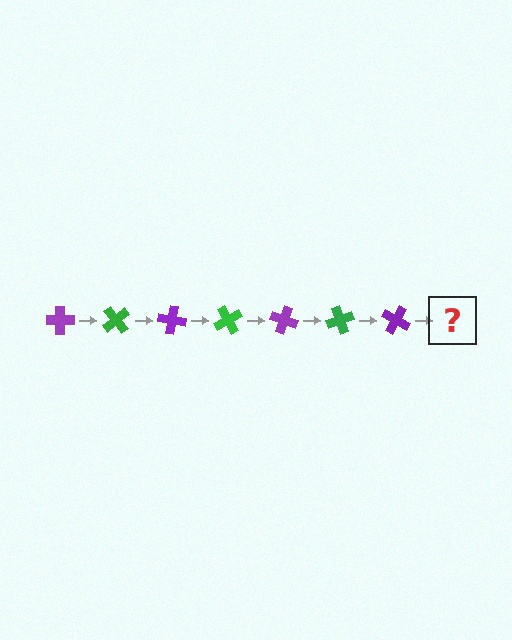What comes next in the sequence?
The next element should be a green cross, rotated 350 degrees from the start.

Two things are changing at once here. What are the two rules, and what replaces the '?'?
The two rules are that it rotates 50 degrees each step and the color cycles through purple and green. The '?' should be a green cross, rotated 350 degrees from the start.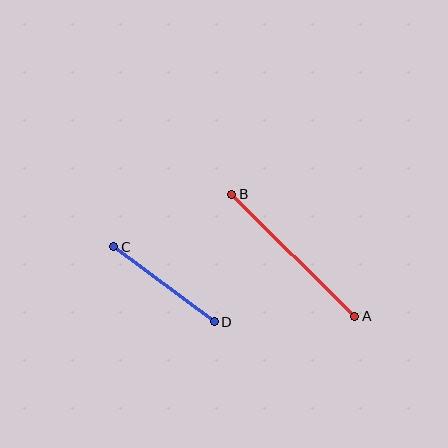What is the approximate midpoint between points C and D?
The midpoint is at approximately (164, 284) pixels.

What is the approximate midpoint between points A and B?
The midpoint is at approximately (293, 255) pixels.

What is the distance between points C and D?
The distance is approximately 125 pixels.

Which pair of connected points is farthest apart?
Points A and B are farthest apart.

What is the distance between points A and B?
The distance is approximately 174 pixels.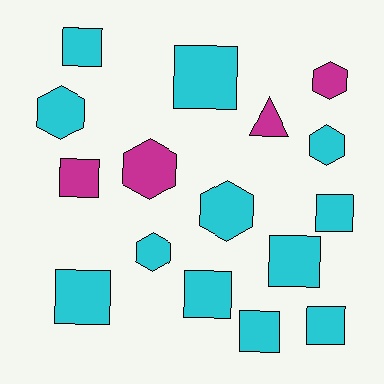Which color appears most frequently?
Cyan, with 12 objects.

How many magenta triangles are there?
There is 1 magenta triangle.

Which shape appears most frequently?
Square, with 9 objects.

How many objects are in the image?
There are 16 objects.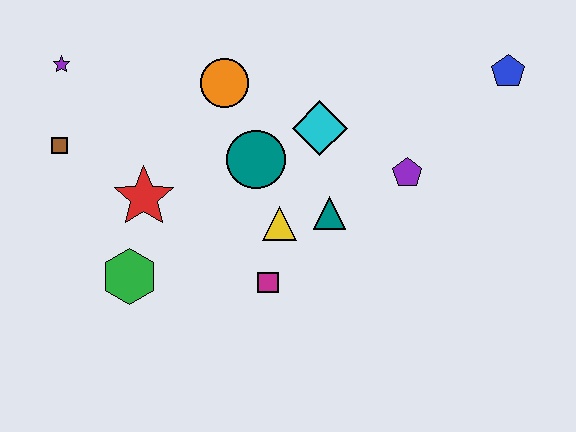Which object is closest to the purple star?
The brown square is closest to the purple star.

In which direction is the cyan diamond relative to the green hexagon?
The cyan diamond is to the right of the green hexagon.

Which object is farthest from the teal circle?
The blue pentagon is farthest from the teal circle.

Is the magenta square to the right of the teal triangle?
No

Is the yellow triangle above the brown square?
No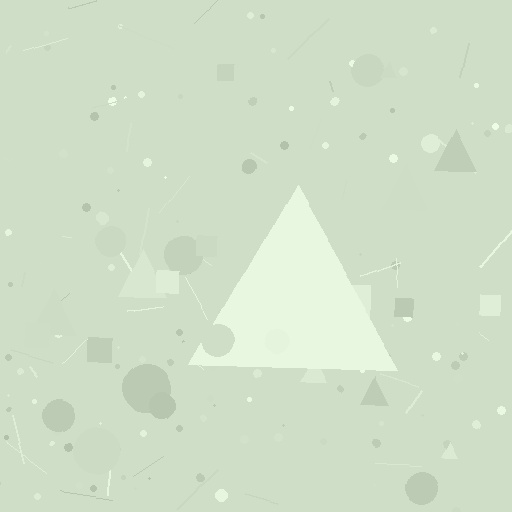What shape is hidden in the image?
A triangle is hidden in the image.